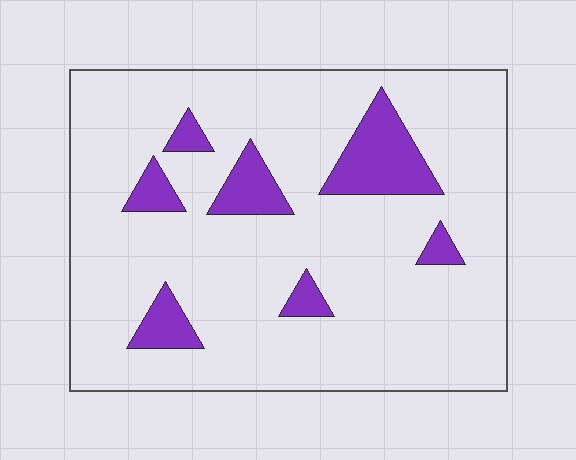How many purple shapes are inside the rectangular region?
7.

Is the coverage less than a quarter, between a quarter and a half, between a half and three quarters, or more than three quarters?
Less than a quarter.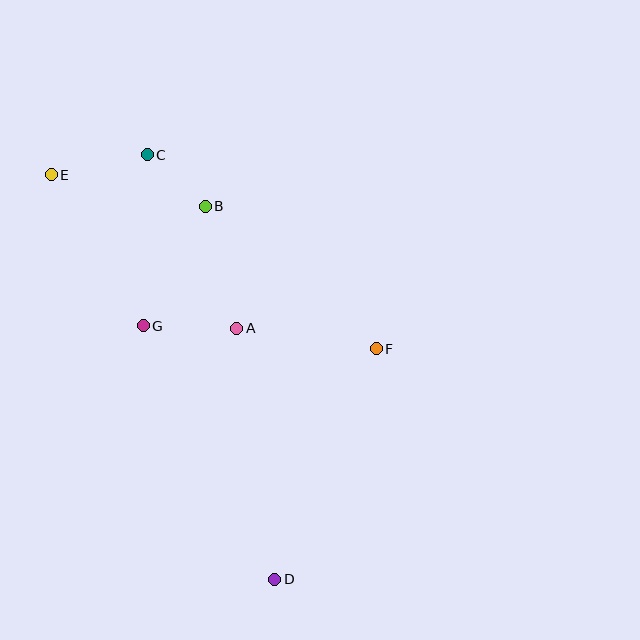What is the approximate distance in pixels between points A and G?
The distance between A and G is approximately 94 pixels.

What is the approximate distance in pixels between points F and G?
The distance between F and G is approximately 234 pixels.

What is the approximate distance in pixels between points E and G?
The distance between E and G is approximately 177 pixels.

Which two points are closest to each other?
Points B and C are closest to each other.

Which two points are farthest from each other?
Points D and E are farthest from each other.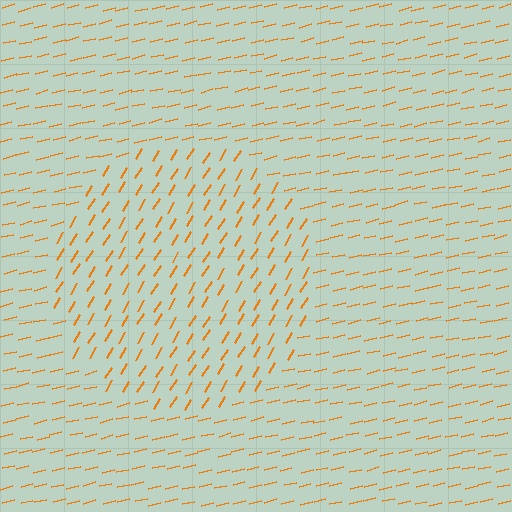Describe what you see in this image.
The image is filled with small orange line segments. A circle region in the image has lines oriented differently from the surrounding lines, creating a visible texture boundary.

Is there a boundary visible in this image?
Yes, there is a texture boundary formed by a change in line orientation.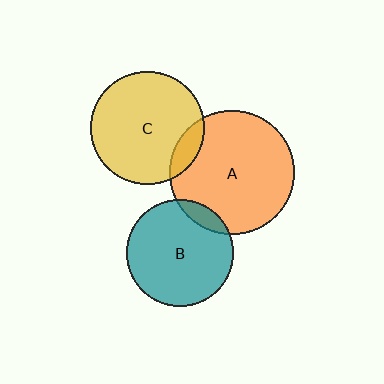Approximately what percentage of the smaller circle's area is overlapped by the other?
Approximately 10%.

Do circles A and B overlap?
Yes.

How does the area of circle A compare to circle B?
Approximately 1.3 times.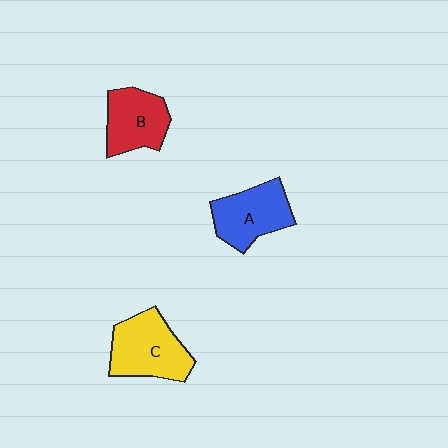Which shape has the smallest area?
Shape B (red).